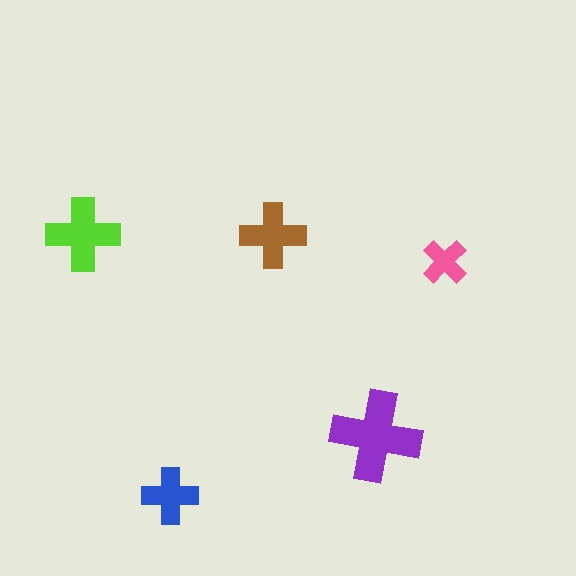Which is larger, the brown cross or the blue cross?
The brown one.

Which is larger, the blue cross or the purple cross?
The purple one.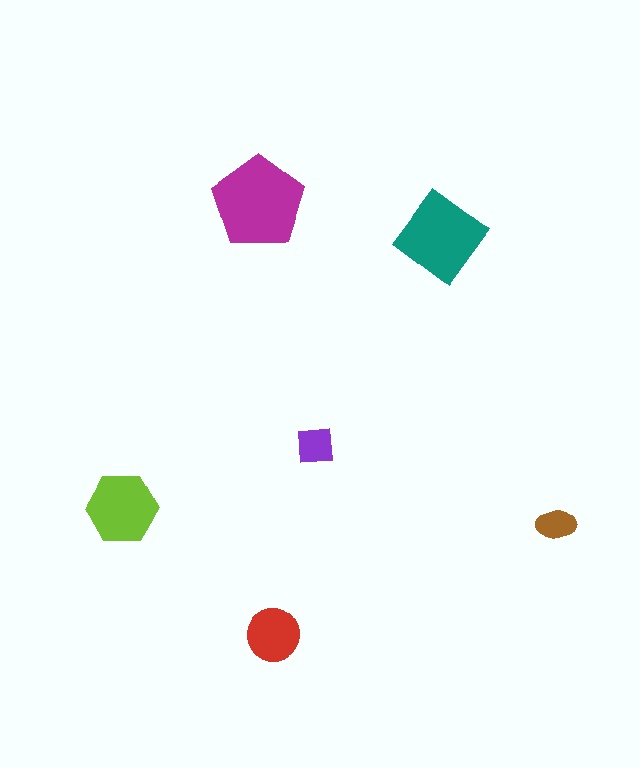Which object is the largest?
The magenta pentagon.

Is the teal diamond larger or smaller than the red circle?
Larger.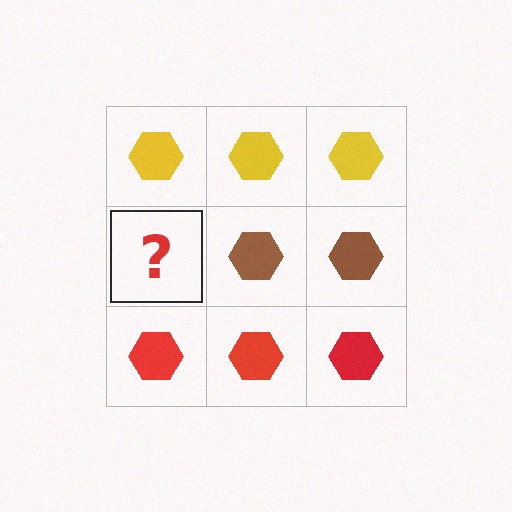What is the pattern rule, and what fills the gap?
The rule is that each row has a consistent color. The gap should be filled with a brown hexagon.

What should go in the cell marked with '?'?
The missing cell should contain a brown hexagon.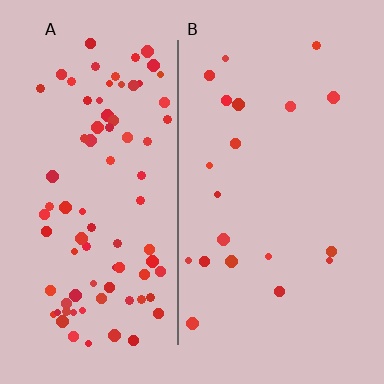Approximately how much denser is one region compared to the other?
Approximately 4.3× — region A over region B.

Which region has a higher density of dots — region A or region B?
A (the left).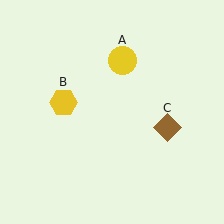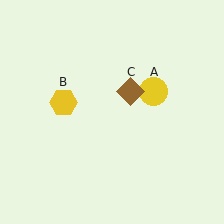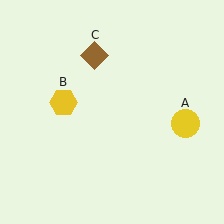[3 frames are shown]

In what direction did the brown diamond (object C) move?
The brown diamond (object C) moved up and to the left.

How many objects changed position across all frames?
2 objects changed position: yellow circle (object A), brown diamond (object C).